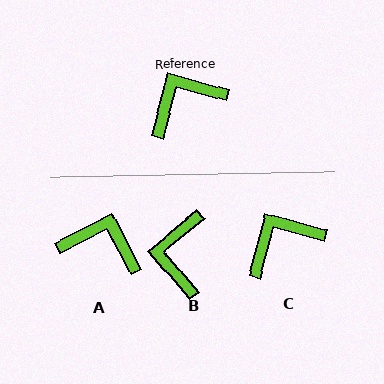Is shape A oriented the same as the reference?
No, it is off by about 47 degrees.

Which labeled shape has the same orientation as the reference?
C.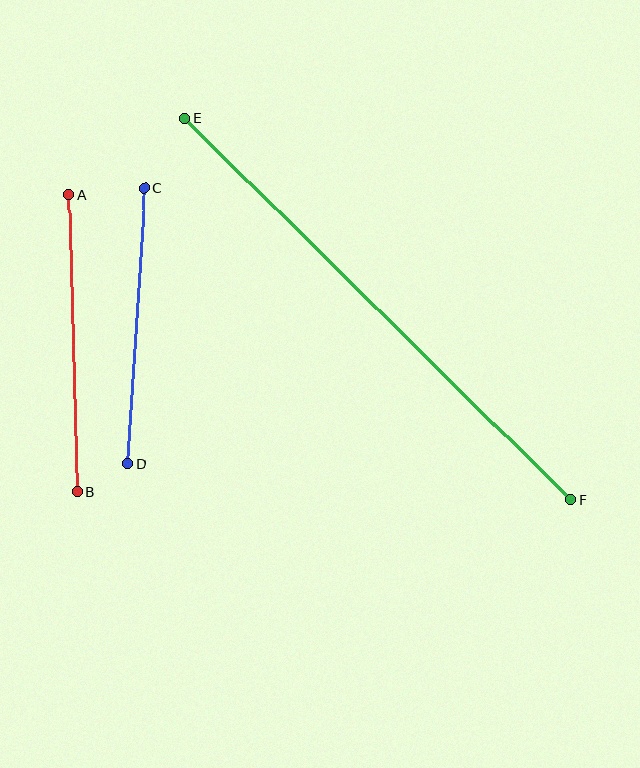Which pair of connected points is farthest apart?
Points E and F are farthest apart.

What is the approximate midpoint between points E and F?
The midpoint is at approximately (378, 309) pixels.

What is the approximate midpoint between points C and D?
The midpoint is at approximately (136, 326) pixels.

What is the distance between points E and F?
The distance is approximately 543 pixels.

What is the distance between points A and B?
The distance is approximately 297 pixels.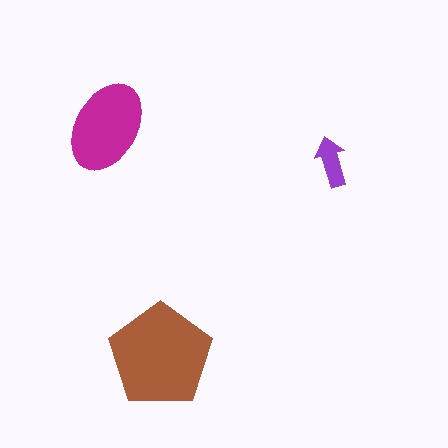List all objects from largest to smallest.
The brown pentagon, the magenta ellipse, the purple arrow.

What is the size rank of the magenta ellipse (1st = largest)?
2nd.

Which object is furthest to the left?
The magenta ellipse is leftmost.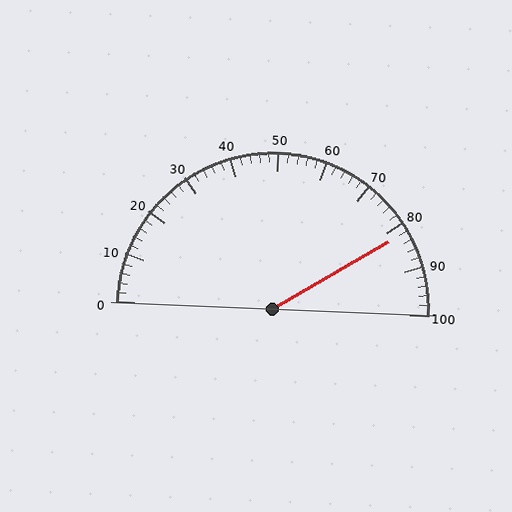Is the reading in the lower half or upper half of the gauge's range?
The reading is in the upper half of the range (0 to 100).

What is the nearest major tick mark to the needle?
The nearest major tick mark is 80.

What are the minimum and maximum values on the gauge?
The gauge ranges from 0 to 100.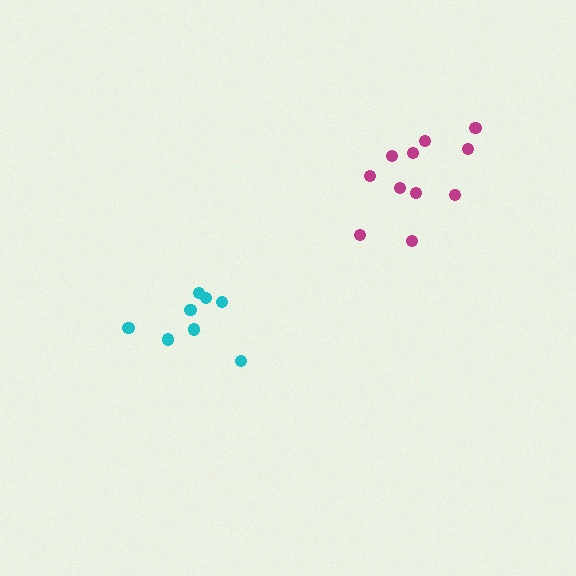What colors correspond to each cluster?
The clusters are colored: cyan, magenta.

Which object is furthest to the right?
The magenta cluster is rightmost.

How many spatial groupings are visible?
There are 2 spatial groupings.